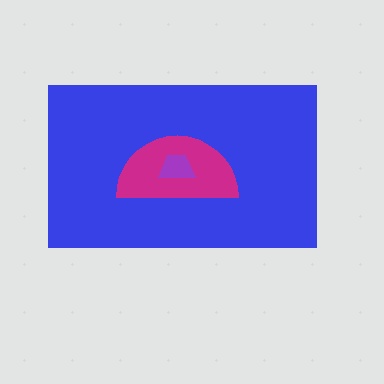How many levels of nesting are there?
3.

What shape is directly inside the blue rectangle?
The magenta semicircle.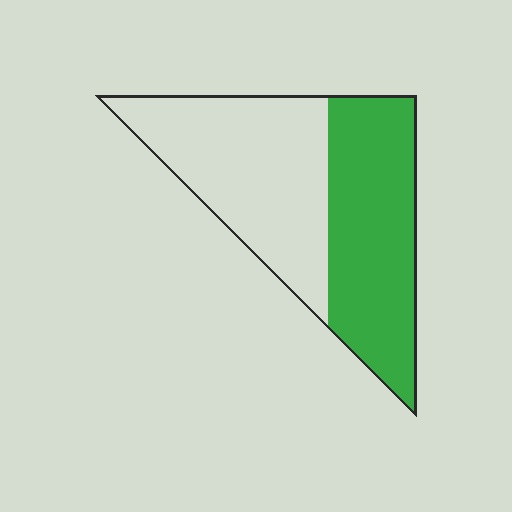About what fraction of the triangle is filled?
About one half (1/2).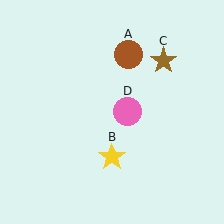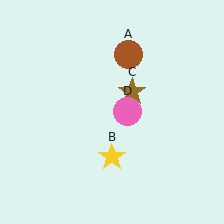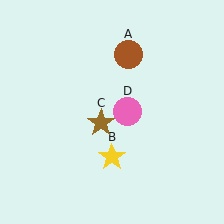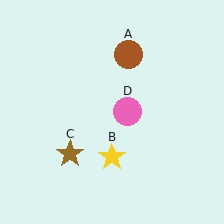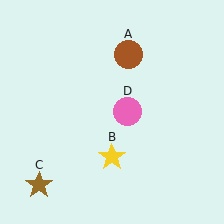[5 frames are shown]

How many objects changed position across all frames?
1 object changed position: brown star (object C).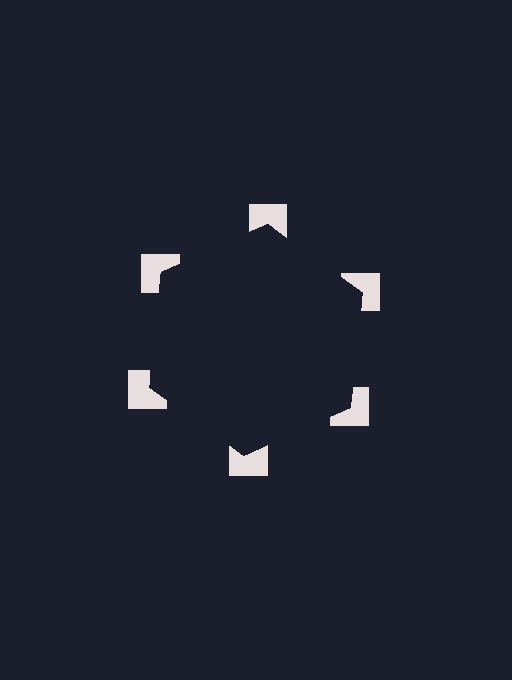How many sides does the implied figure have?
6 sides.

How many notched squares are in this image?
There are 6 — one at each vertex of the illusory hexagon.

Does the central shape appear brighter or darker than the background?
It typically appears slightly darker than the background, even though no actual brightness change is drawn.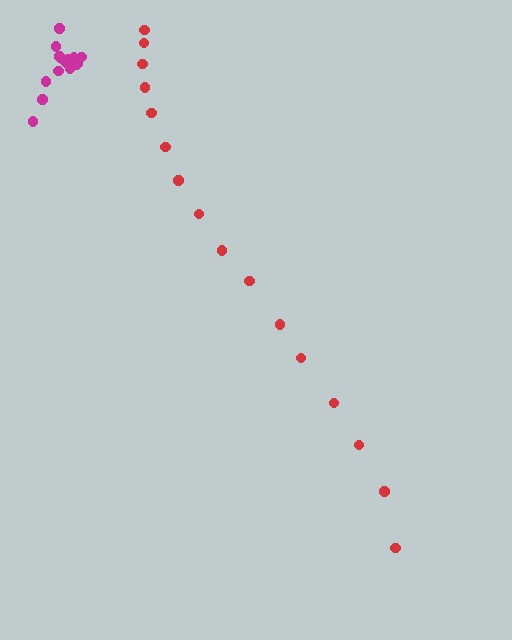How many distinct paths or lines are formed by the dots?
There are 2 distinct paths.